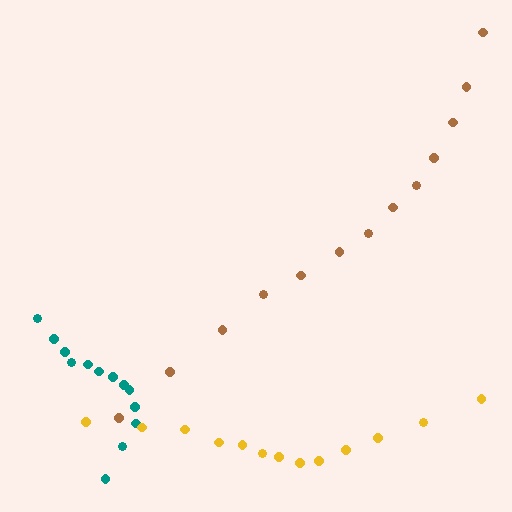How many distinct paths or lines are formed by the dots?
There are 3 distinct paths.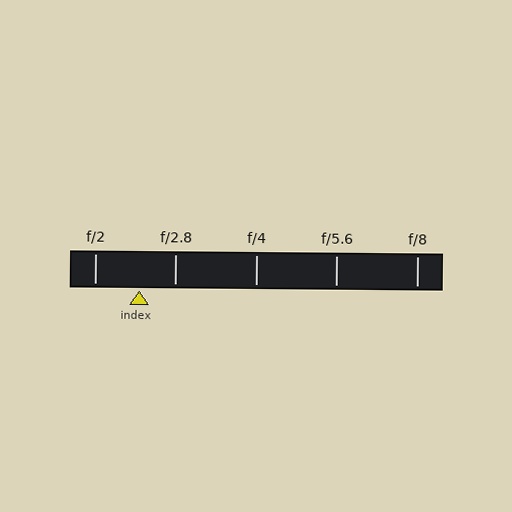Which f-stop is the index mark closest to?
The index mark is closest to f/2.8.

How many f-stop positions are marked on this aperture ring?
There are 5 f-stop positions marked.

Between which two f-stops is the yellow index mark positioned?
The index mark is between f/2 and f/2.8.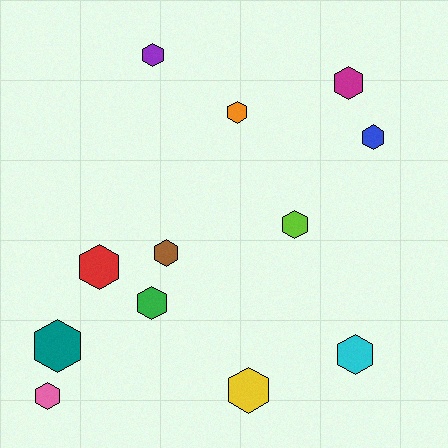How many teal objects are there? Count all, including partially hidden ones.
There is 1 teal object.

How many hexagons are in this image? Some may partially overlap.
There are 12 hexagons.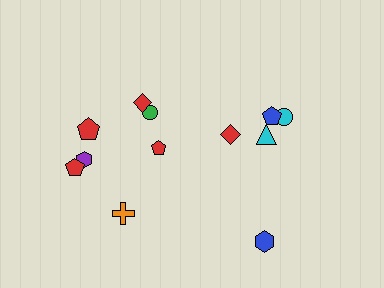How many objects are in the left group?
There are 7 objects.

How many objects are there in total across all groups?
There are 12 objects.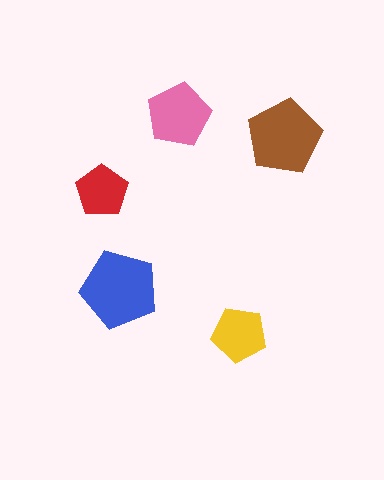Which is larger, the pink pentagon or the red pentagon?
The pink one.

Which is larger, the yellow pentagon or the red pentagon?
The yellow one.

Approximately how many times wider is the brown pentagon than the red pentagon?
About 1.5 times wider.